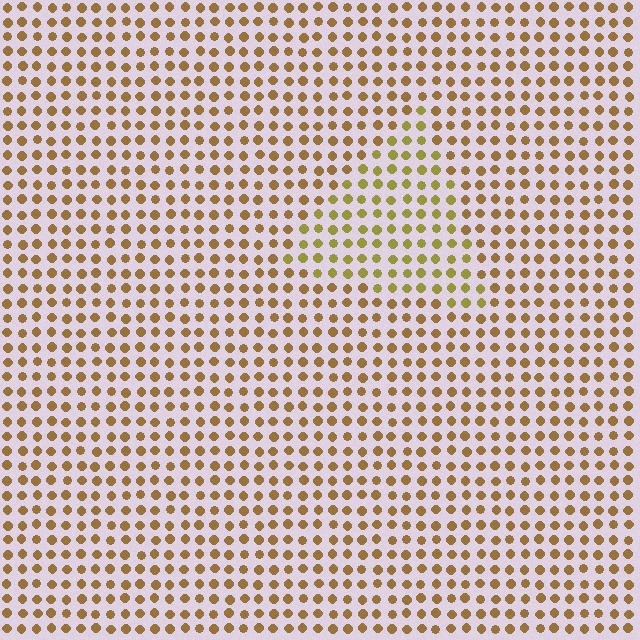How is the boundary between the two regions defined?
The boundary is defined purely by a slight shift in hue (about 24 degrees). Spacing, size, and orientation are identical on both sides.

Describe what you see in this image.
The image is filled with small brown elements in a uniform arrangement. A triangle-shaped region is visible where the elements are tinted to a slightly different hue, forming a subtle color boundary.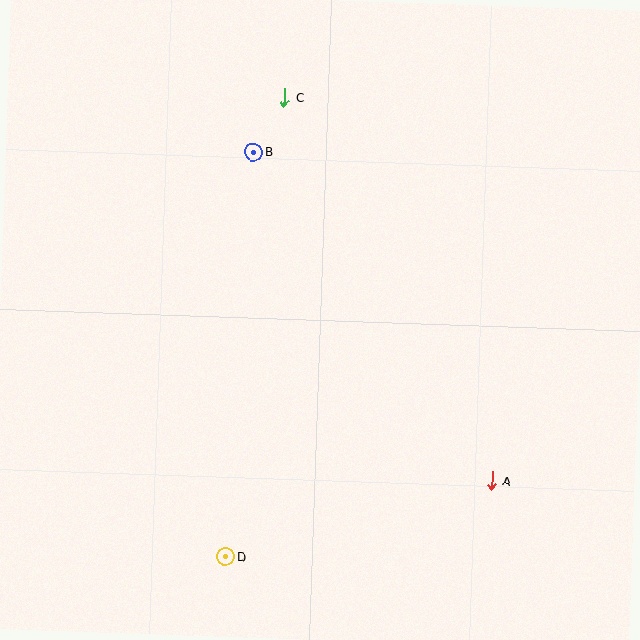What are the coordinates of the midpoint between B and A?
The midpoint between B and A is at (373, 316).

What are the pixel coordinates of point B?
Point B is at (254, 152).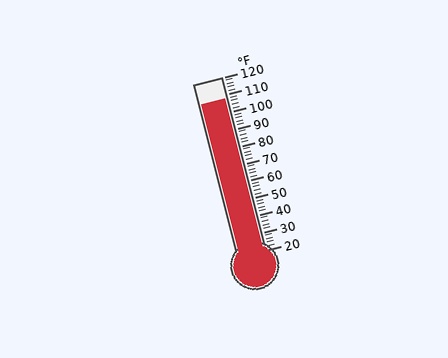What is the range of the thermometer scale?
The thermometer scale ranges from 20°F to 120°F.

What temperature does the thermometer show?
The thermometer shows approximately 108°F.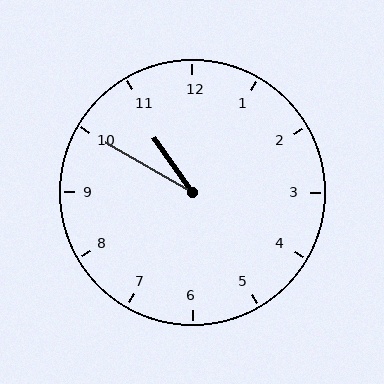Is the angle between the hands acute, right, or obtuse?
It is acute.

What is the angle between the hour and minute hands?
Approximately 25 degrees.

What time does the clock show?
10:50.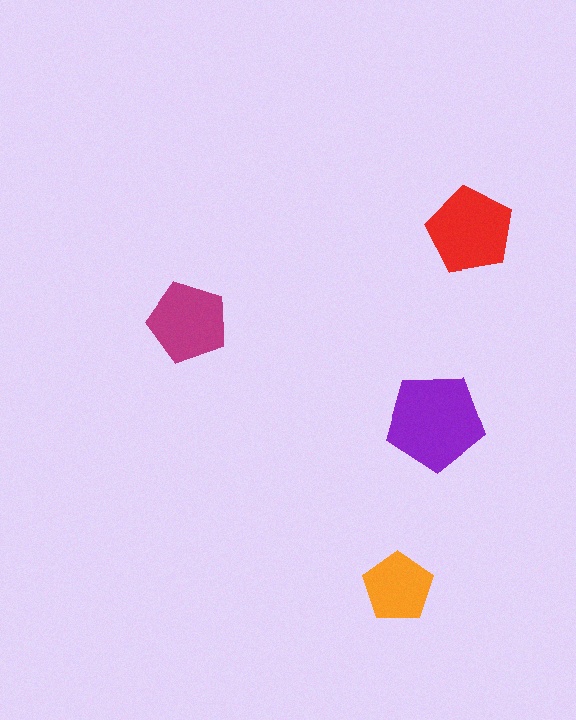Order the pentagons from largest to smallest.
the purple one, the red one, the magenta one, the orange one.